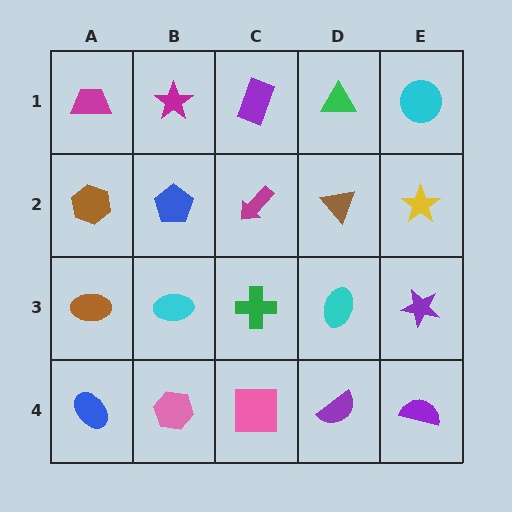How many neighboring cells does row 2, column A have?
3.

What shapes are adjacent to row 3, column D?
A brown triangle (row 2, column D), a purple semicircle (row 4, column D), a green cross (row 3, column C), a purple star (row 3, column E).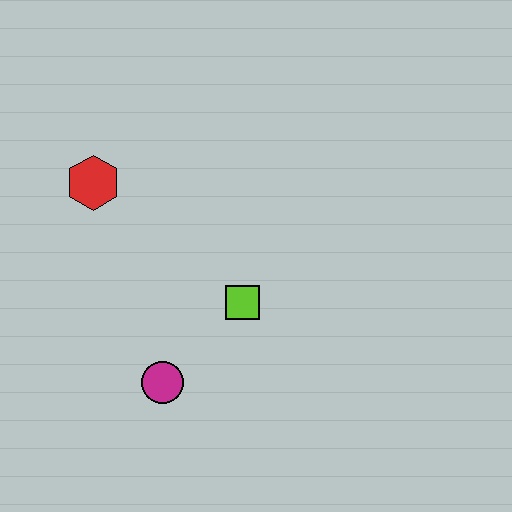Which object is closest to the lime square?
The magenta circle is closest to the lime square.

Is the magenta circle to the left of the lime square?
Yes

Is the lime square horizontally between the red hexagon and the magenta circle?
No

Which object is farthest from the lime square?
The red hexagon is farthest from the lime square.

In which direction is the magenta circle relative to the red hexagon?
The magenta circle is below the red hexagon.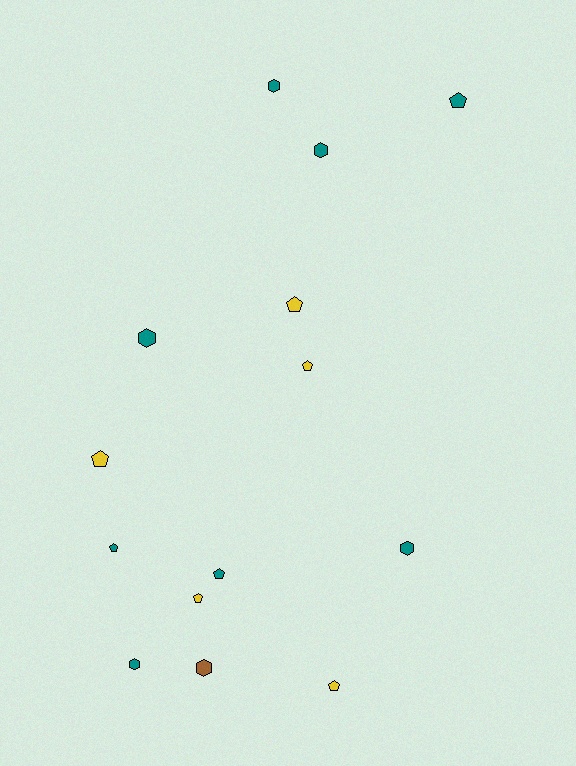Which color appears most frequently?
Teal, with 8 objects.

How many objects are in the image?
There are 14 objects.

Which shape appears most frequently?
Pentagon, with 8 objects.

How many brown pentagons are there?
There are no brown pentagons.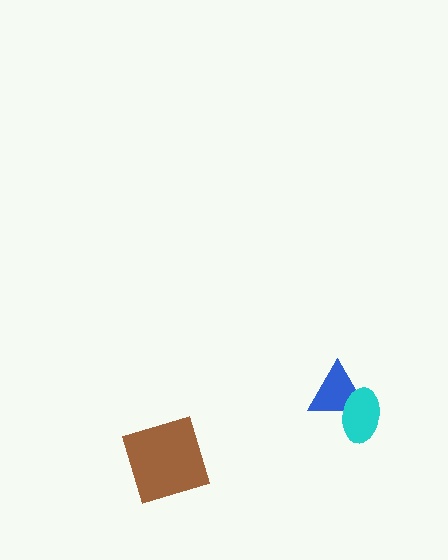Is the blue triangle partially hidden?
Yes, it is partially covered by another shape.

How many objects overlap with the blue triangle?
1 object overlaps with the blue triangle.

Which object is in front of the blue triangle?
The cyan ellipse is in front of the blue triangle.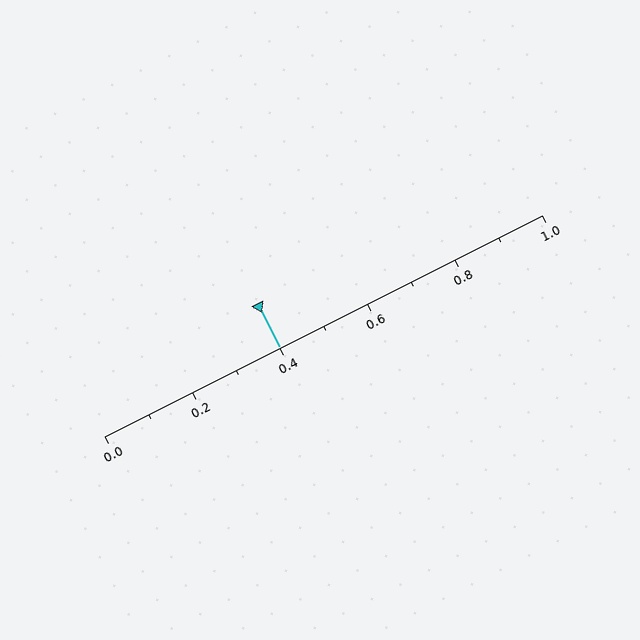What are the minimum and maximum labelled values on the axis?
The axis runs from 0.0 to 1.0.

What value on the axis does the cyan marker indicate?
The marker indicates approximately 0.4.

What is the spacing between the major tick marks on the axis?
The major ticks are spaced 0.2 apart.